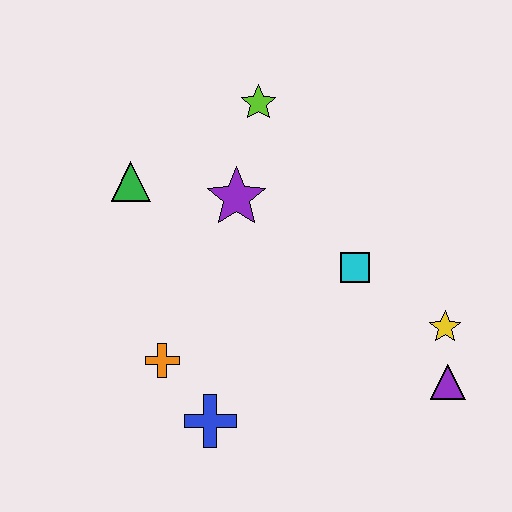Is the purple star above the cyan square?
Yes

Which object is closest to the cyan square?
The yellow star is closest to the cyan square.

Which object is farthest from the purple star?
The purple triangle is farthest from the purple star.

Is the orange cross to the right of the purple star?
No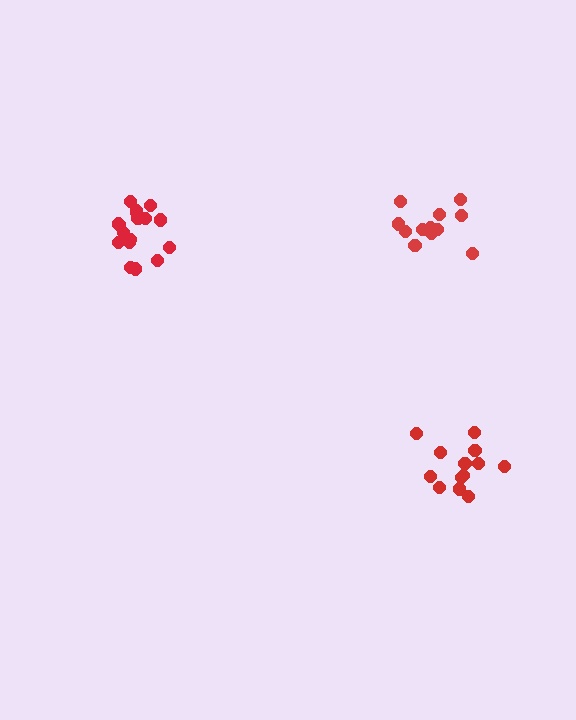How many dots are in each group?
Group 1: 13 dots, Group 2: 17 dots, Group 3: 12 dots (42 total).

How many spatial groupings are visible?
There are 3 spatial groupings.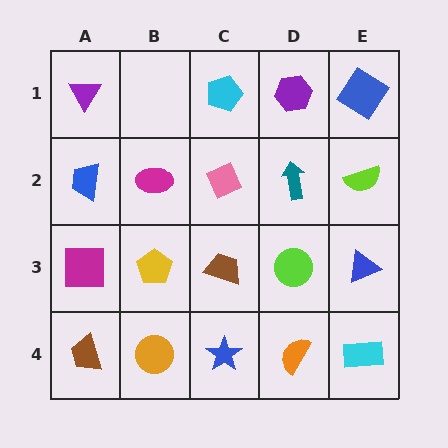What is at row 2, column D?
A teal arrow.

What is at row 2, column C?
A pink diamond.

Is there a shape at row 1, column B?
No, that cell is empty.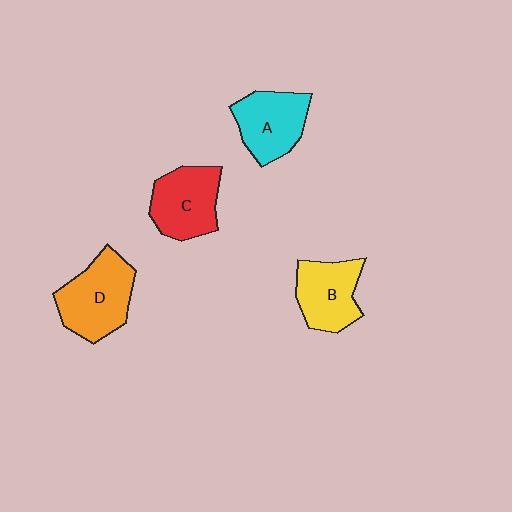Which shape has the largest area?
Shape D (orange).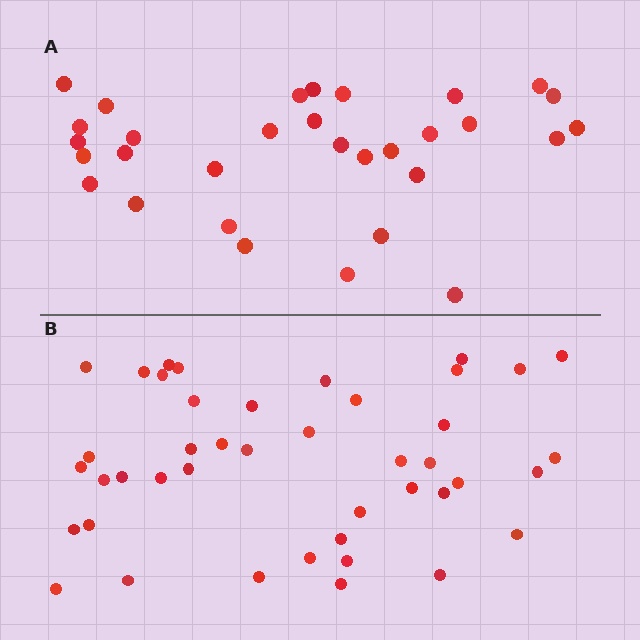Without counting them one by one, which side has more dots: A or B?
Region B (the bottom region) has more dots.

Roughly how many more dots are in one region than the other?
Region B has roughly 12 or so more dots than region A.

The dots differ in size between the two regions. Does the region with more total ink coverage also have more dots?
No. Region A has more total ink coverage because its dots are larger, but region B actually contains more individual dots. Total area can be misleading — the number of items is what matters here.